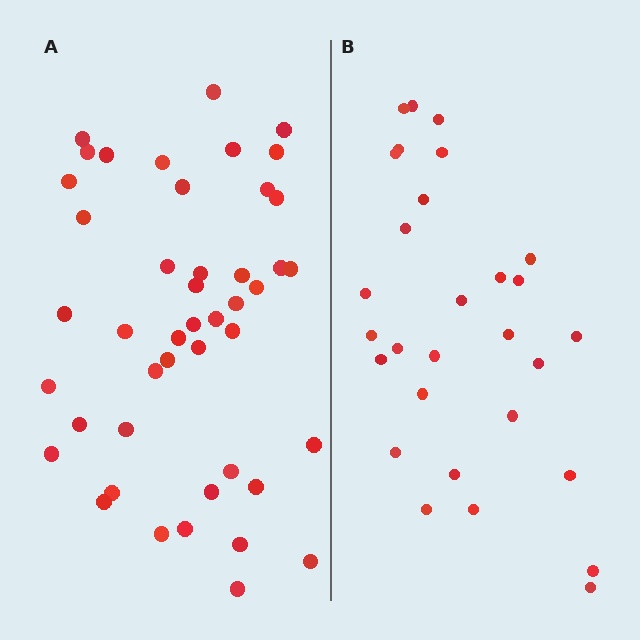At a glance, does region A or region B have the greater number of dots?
Region A (the left region) has more dots.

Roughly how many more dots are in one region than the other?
Region A has approximately 15 more dots than region B.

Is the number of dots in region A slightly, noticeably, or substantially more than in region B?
Region A has substantially more. The ratio is roughly 1.6 to 1.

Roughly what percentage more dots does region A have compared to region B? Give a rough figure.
About 55% more.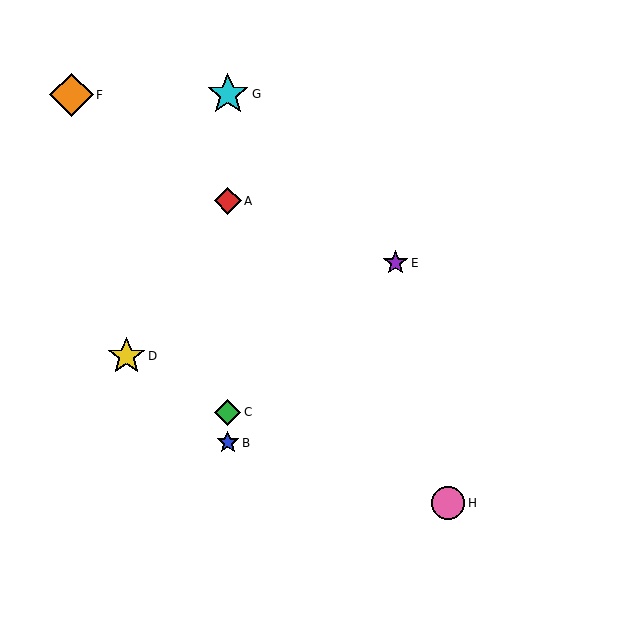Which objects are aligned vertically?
Objects A, B, C, G are aligned vertically.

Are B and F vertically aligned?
No, B is at x≈228 and F is at x≈72.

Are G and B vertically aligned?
Yes, both are at x≈228.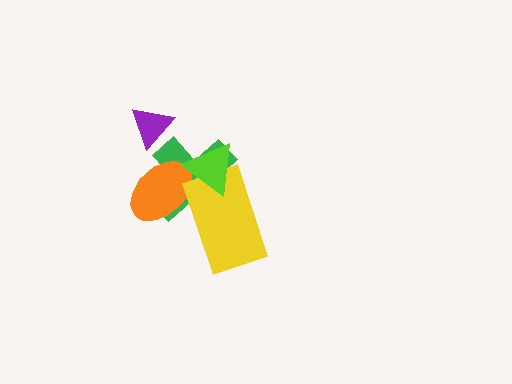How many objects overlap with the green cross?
3 objects overlap with the green cross.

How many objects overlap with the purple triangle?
0 objects overlap with the purple triangle.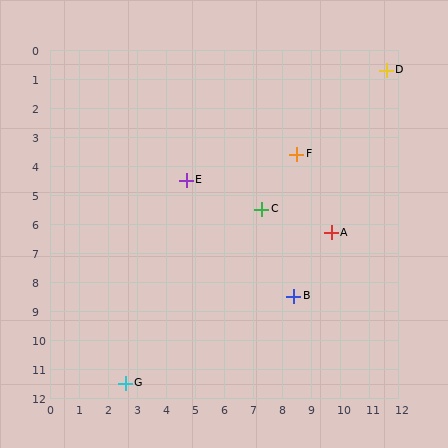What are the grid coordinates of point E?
Point E is at approximately (4.7, 4.5).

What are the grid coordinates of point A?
Point A is at approximately (9.7, 6.3).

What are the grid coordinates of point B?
Point B is at approximately (8.4, 8.5).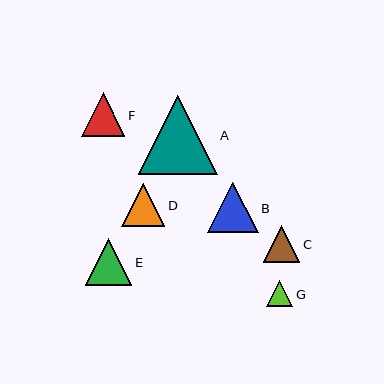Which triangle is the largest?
Triangle A is the largest with a size of approximately 79 pixels.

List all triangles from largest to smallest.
From largest to smallest: A, B, E, F, D, C, G.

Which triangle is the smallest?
Triangle G is the smallest with a size of approximately 26 pixels.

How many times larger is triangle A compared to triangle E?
Triangle A is approximately 1.7 times the size of triangle E.